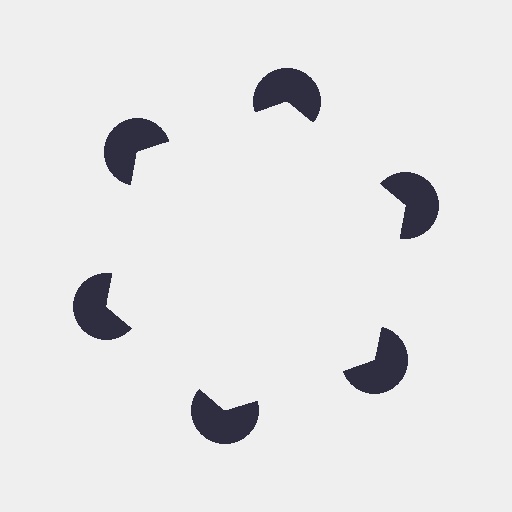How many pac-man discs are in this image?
There are 6 — one at each vertex of the illusory hexagon.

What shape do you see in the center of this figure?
An illusory hexagon — its edges are inferred from the aligned wedge cuts in the pac-man discs, not physically drawn.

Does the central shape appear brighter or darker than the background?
It typically appears slightly brighter than the background, even though no actual brightness change is drawn.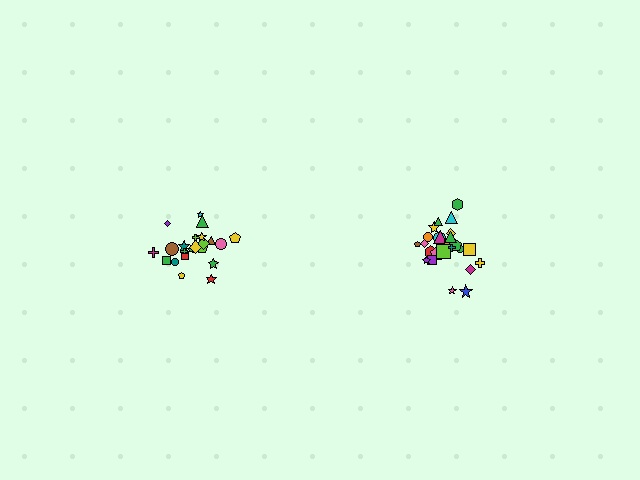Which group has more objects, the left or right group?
The right group.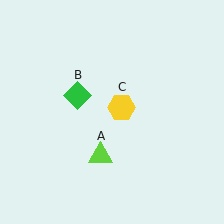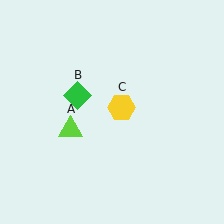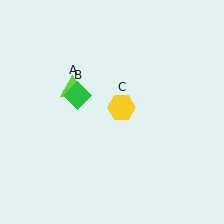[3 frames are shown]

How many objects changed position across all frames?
1 object changed position: lime triangle (object A).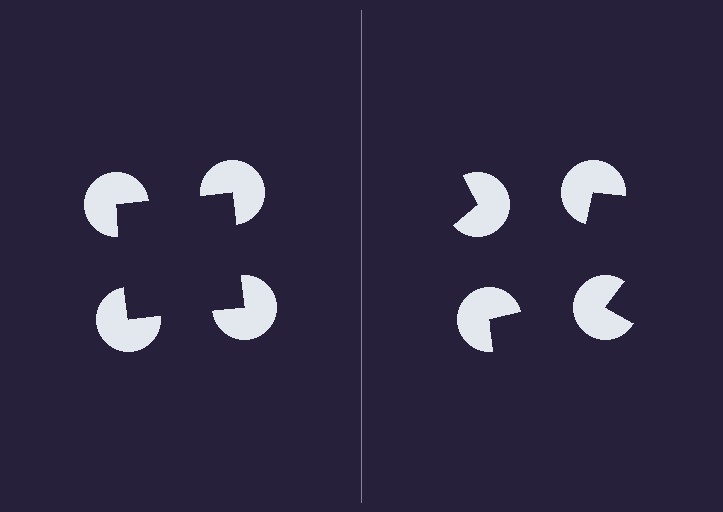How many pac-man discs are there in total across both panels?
8 — 4 on each side.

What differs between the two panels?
The pac-man discs are positioned identically on both sides; only the wedge orientations differ. On the left they align to a square; on the right they are misaligned.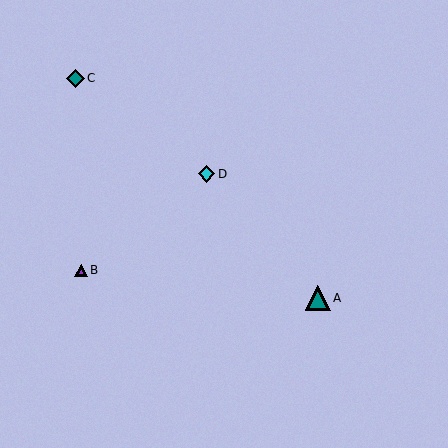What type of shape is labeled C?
Shape C is a teal diamond.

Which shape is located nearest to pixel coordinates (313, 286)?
The teal triangle (labeled A) at (318, 298) is nearest to that location.